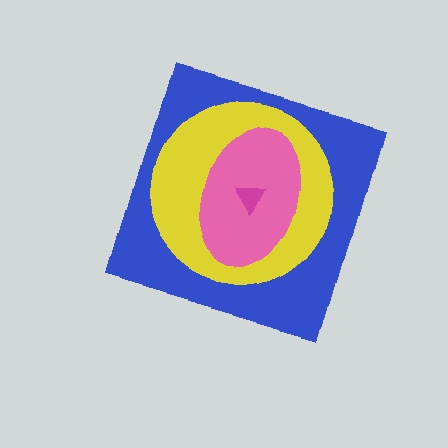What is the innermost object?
The magenta triangle.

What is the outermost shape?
The blue diamond.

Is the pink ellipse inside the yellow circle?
Yes.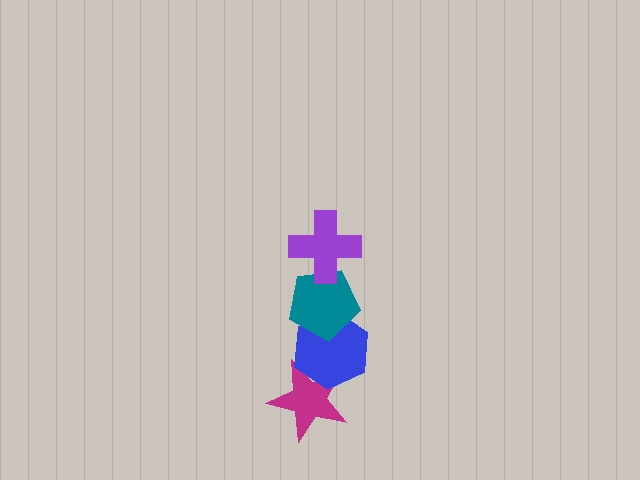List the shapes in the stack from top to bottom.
From top to bottom: the purple cross, the teal pentagon, the blue hexagon, the magenta star.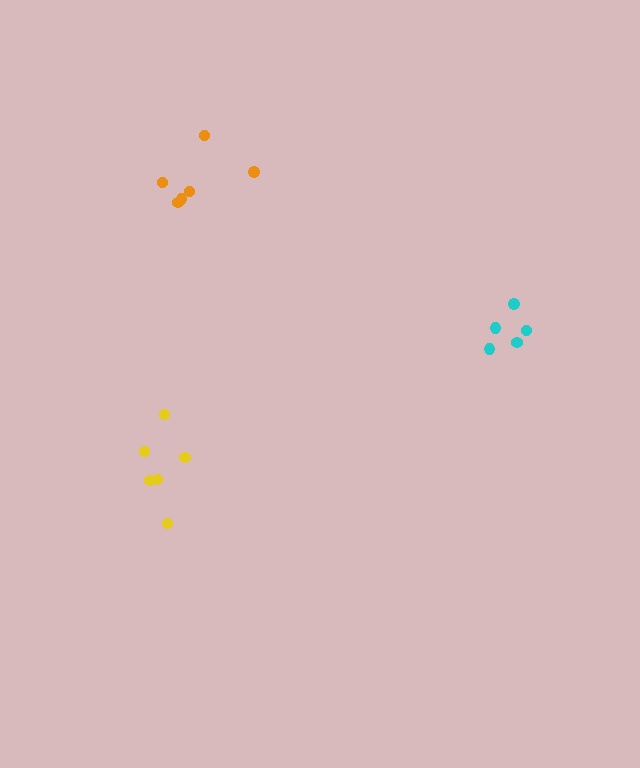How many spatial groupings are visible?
There are 3 spatial groupings.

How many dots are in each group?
Group 1: 6 dots, Group 2: 5 dots, Group 3: 6 dots (17 total).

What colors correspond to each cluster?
The clusters are colored: orange, cyan, yellow.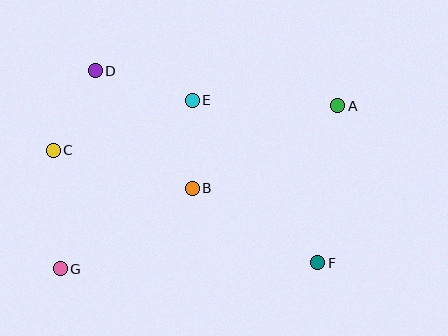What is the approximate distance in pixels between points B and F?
The distance between B and F is approximately 146 pixels.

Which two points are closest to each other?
Points B and E are closest to each other.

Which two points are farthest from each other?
Points A and G are farthest from each other.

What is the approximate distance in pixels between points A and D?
The distance between A and D is approximately 245 pixels.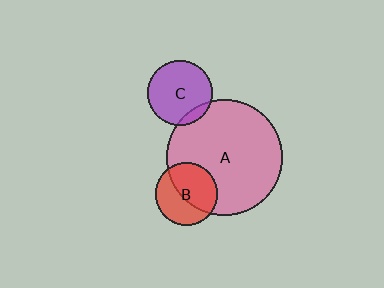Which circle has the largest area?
Circle A (pink).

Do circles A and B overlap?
Yes.